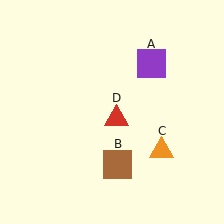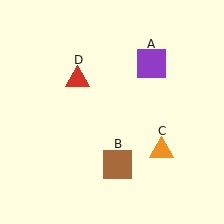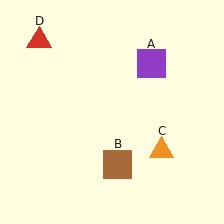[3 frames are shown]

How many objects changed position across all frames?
1 object changed position: red triangle (object D).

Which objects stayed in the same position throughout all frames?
Purple square (object A) and brown square (object B) and orange triangle (object C) remained stationary.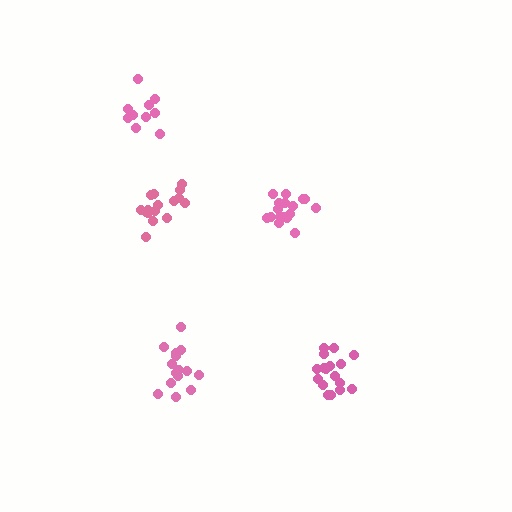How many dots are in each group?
Group 1: 17 dots, Group 2: 11 dots, Group 3: 15 dots, Group 4: 17 dots, Group 5: 16 dots (76 total).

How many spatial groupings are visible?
There are 5 spatial groupings.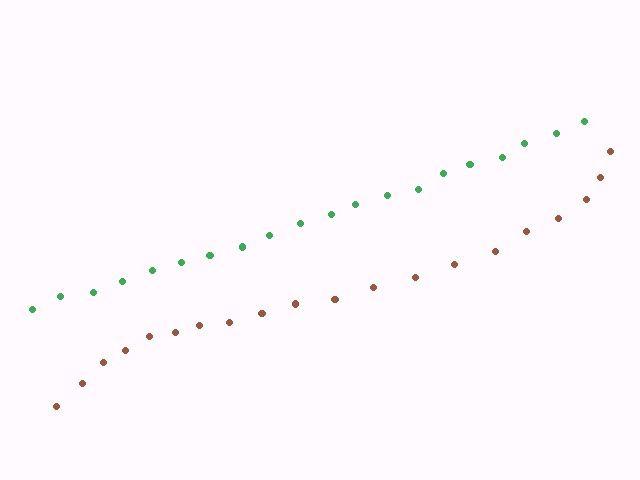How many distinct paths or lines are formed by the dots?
There are 2 distinct paths.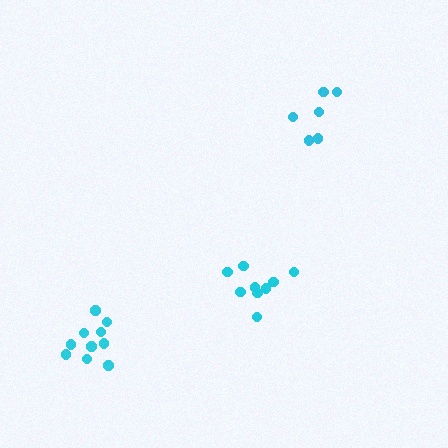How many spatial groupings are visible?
There are 3 spatial groupings.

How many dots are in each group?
Group 1: 10 dots, Group 2: 10 dots, Group 3: 6 dots (26 total).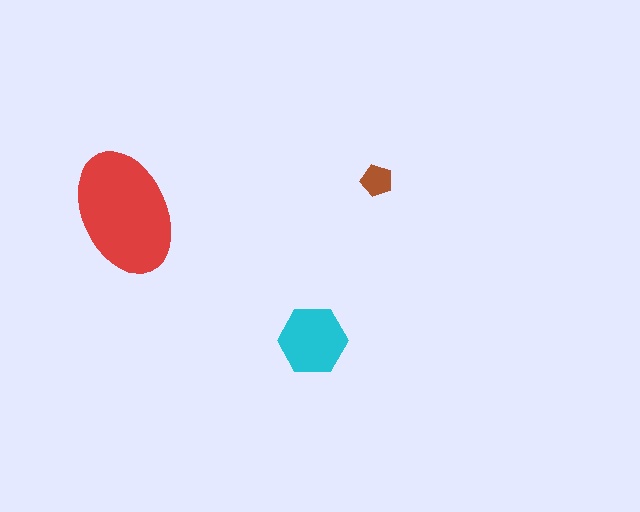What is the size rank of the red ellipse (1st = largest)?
1st.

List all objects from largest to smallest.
The red ellipse, the cyan hexagon, the brown pentagon.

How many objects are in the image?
There are 3 objects in the image.